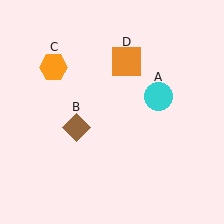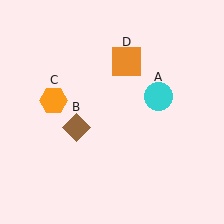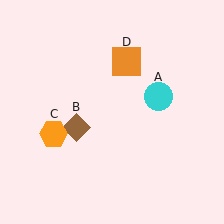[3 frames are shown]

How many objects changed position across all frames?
1 object changed position: orange hexagon (object C).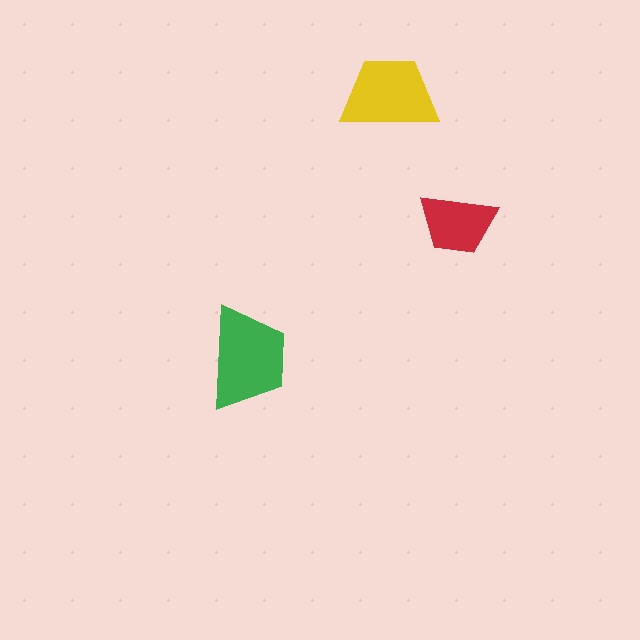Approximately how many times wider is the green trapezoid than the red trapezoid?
About 1.5 times wider.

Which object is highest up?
The yellow trapezoid is topmost.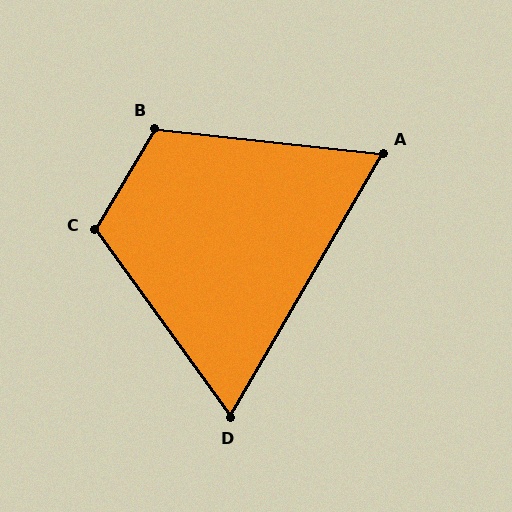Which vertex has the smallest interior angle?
D, at approximately 66 degrees.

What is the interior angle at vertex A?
Approximately 66 degrees (acute).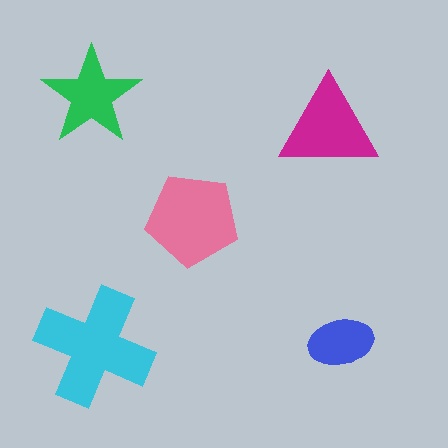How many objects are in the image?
There are 5 objects in the image.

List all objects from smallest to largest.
The blue ellipse, the green star, the magenta triangle, the pink pentagon, the cyan cross.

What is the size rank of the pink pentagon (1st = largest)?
2nd.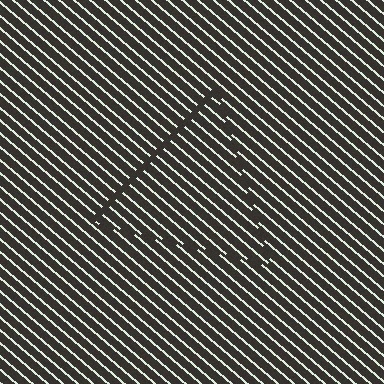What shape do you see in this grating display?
An illusory triangle. The interior of the shape contains the same grating, shifted by half a period — the contour is defined by the phase discontinuity where line-ends from the inner and outer gratings abut.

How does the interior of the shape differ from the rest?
The interior of the shape contains the same grating, shifted by half a period — the contour is defined by the phase discontinuity where line-ends from the inner and outer gratings abut.